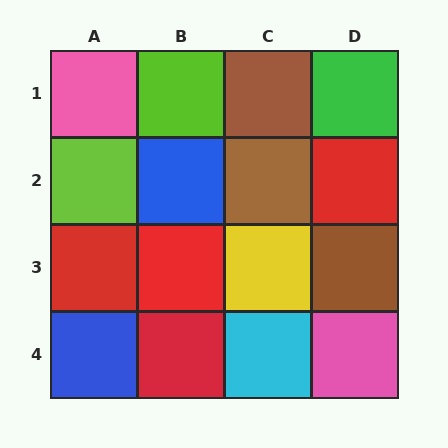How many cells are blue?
2 cells are blue.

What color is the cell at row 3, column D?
Brown.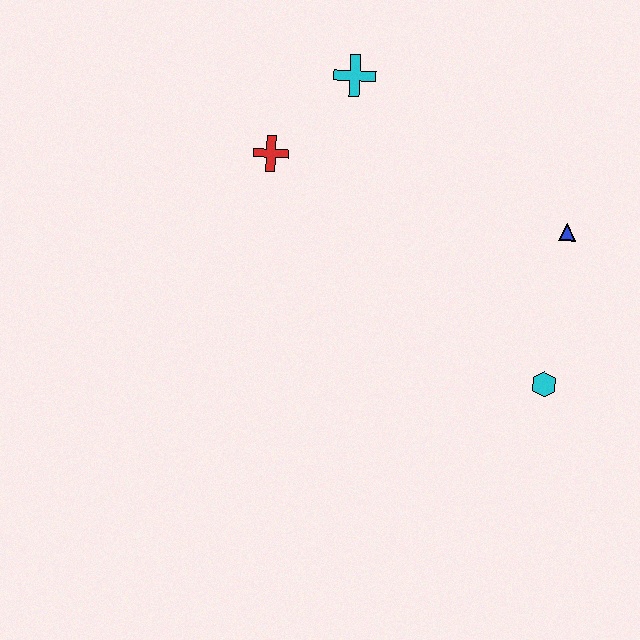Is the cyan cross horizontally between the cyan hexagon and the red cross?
Yes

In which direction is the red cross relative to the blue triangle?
The red cross is to the left of the blue triangle.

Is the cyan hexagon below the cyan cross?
Yes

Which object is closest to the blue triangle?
The cyan hexagon is closest to the blue triangle.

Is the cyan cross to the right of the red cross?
Yes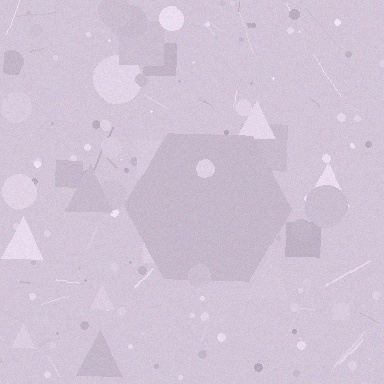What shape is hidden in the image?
A hexagon is hidden in the image.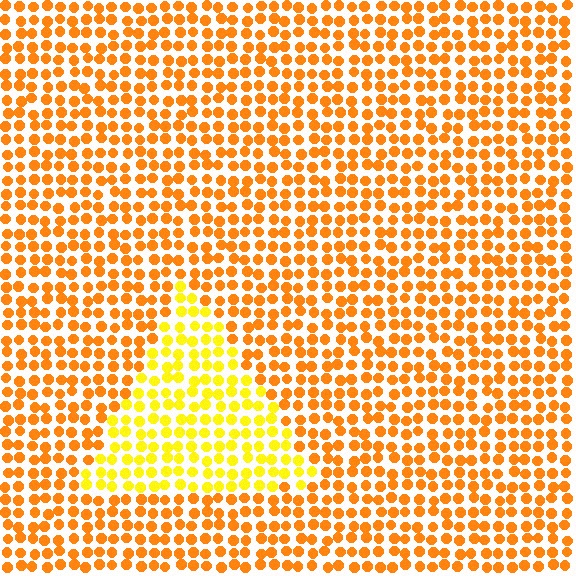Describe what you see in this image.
The image is filled with small orange elements in a uniform arrangement. A triangle-shaped region is visible where the elements are tinted to a slightly different hue, forming a subtle color boundary.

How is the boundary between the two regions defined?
The boundary is defined purely by a slight shift in hue (about 29 degrees). Spacing, size, and orientation are identical on both sides.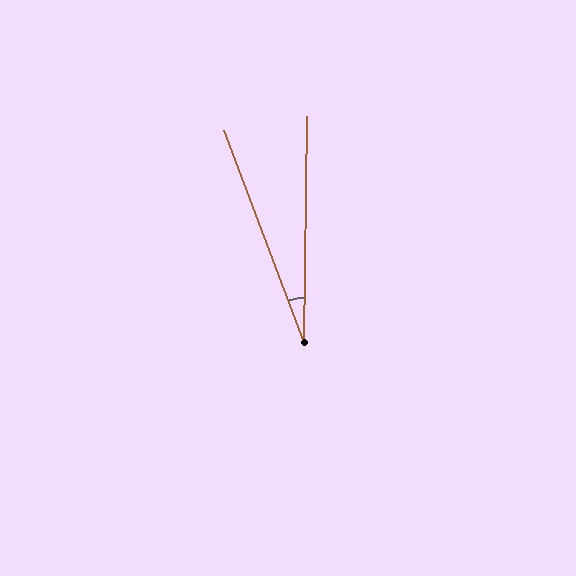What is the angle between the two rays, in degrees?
Approximately 21 degrees.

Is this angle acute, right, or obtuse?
It is acute.